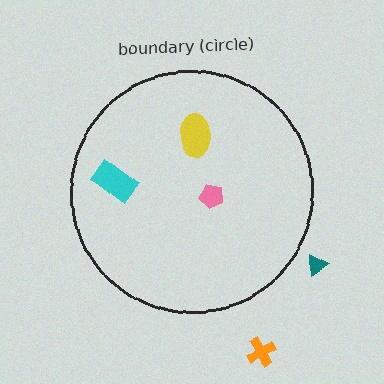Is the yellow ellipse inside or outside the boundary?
Inside.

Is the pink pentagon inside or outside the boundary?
Inside.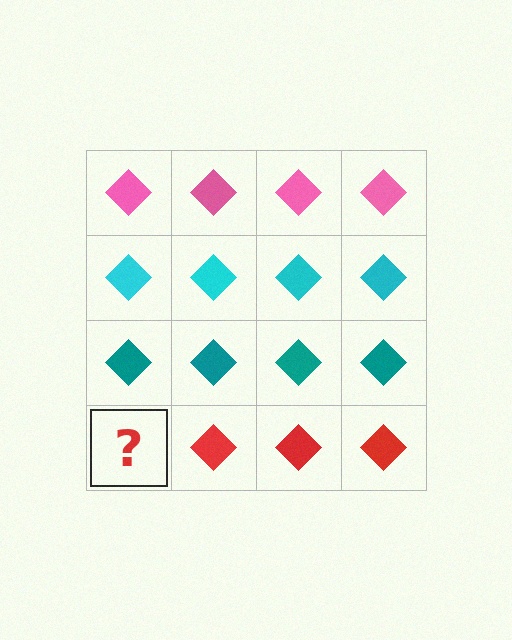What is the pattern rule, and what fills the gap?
The rule is that each row has a consistent color. The gap should be filled with a red diamond.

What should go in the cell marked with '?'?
The missing cell should contain a red diamond.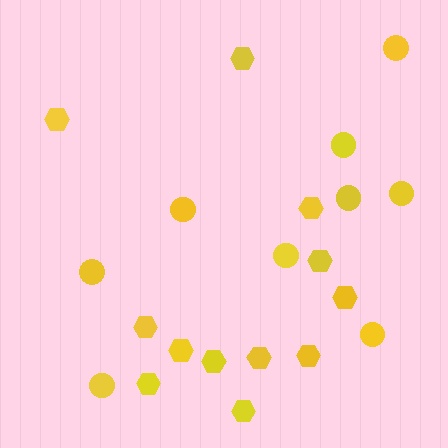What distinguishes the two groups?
There are 2 groups: one group of circles (9) and one group of hexagons (12).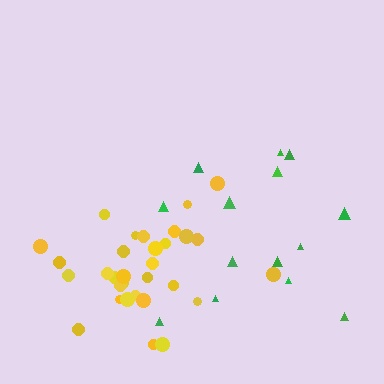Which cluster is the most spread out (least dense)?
Green.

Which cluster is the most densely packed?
Yellow.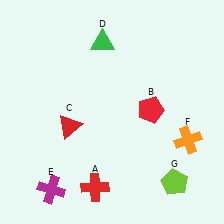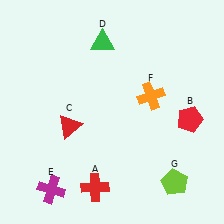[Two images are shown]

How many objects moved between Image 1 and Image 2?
2 objects moved between the two images.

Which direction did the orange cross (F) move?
The orange cross (F) moved up.